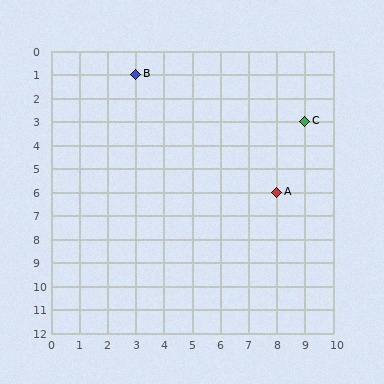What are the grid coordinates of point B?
Point B is at grid coordinates (3, 1).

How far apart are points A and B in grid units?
Points A and B are 5 columns and 5 rows apart (about 7.1 grid units diagonally).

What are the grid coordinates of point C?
Point C is at grid coordinates (9, 3).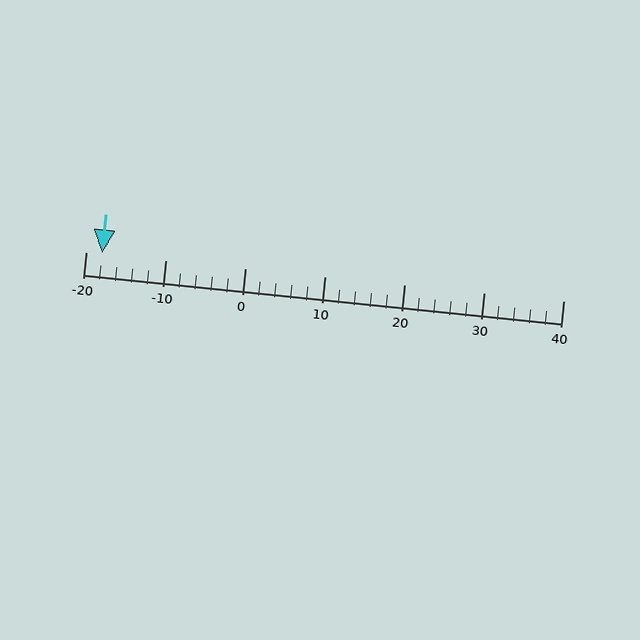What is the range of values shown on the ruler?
The ruler shows values from -20 to 40.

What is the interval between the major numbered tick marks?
The major tick marks are spaced 10 units apart.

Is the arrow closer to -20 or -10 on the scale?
The arrow is closer to -20.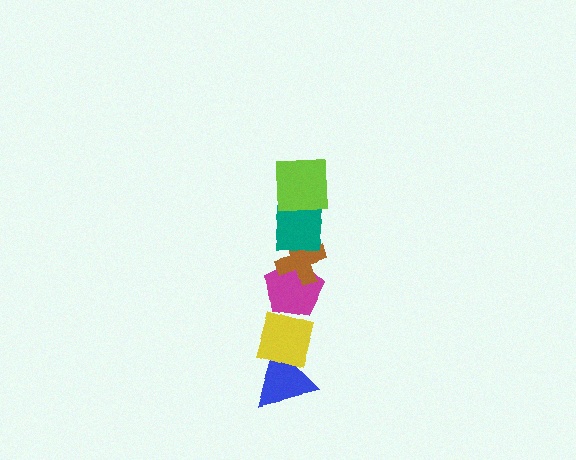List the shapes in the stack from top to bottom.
From top to bottom: the lime square, the teal square, the brown cross, the magenta pentagon, the yellow diamond, the blue triangle.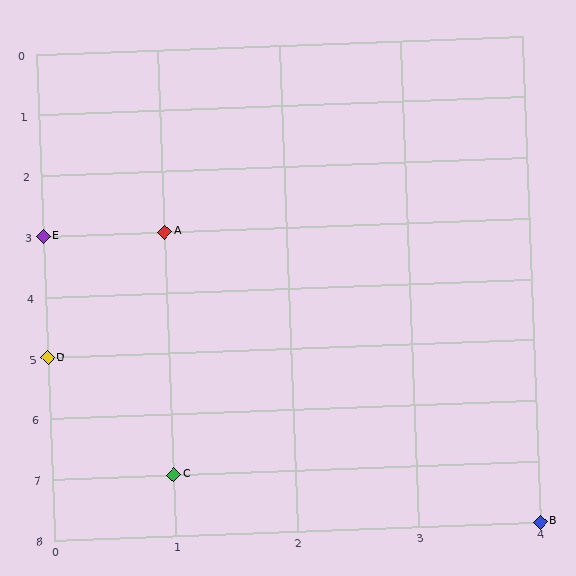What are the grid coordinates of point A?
Point A is at grid coordinates (1, 3).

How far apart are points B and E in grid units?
Points B and E are 4 columns and 5 rows apart (about 6.4 grid units diagonally).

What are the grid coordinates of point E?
Point E is at grid coordinates (0, 3).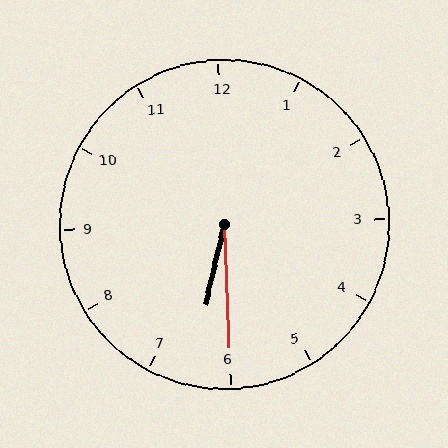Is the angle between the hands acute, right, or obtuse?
It is acute.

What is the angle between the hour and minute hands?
Approximately 15 degrees.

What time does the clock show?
6:30.